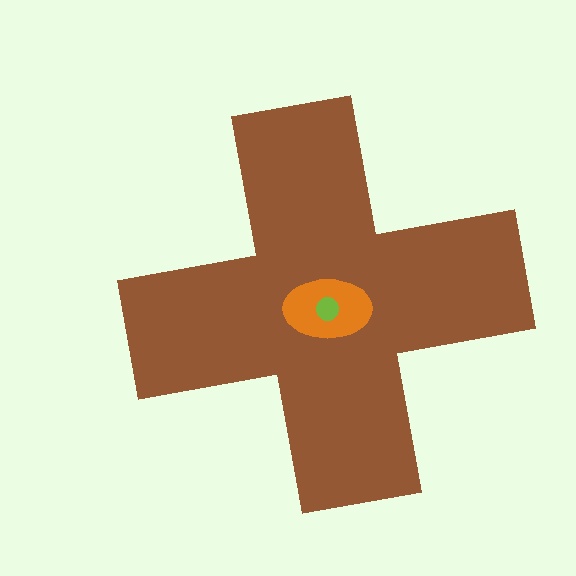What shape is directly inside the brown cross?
The orange ellipse.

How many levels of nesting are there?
3.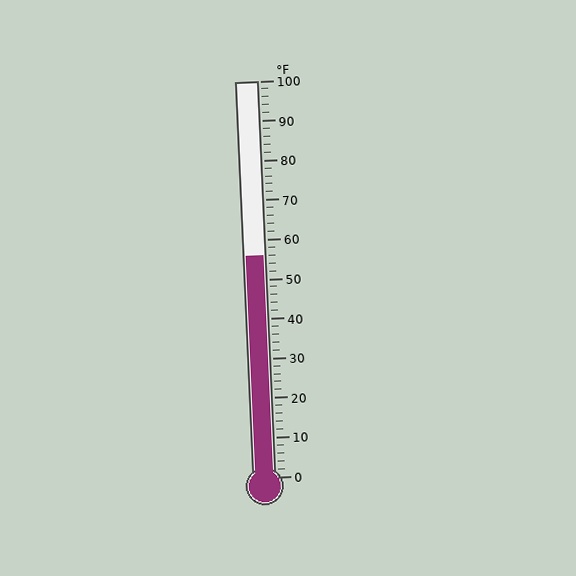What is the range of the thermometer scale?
The thermometer scale ranges from 0°F to 100°F.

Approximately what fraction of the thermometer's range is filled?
The thermometer is filled to approximately 55% of its range.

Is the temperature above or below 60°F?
The temperature is below 60°F.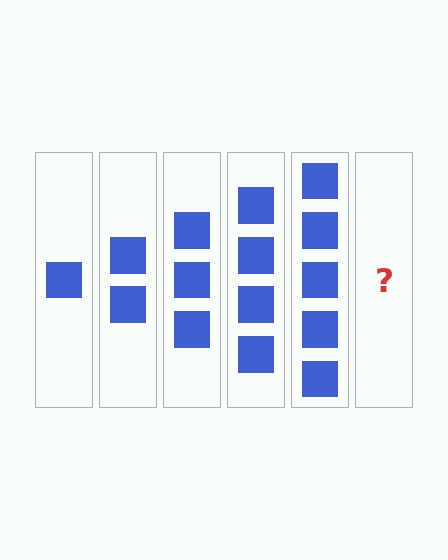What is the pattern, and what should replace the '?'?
The pattern is that each step adds one more square. The '?' should be 6 squares.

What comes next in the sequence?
The next element should be 6 squares.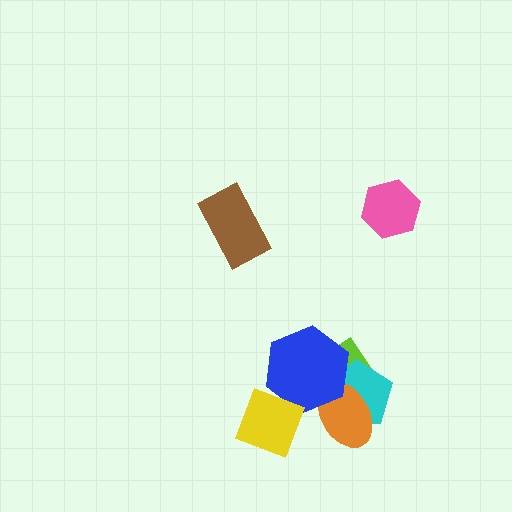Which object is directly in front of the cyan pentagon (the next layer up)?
The orange ellipse is directly in front of the cyan pentagon.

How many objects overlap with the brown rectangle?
0 objects overlap with the brown rectangle.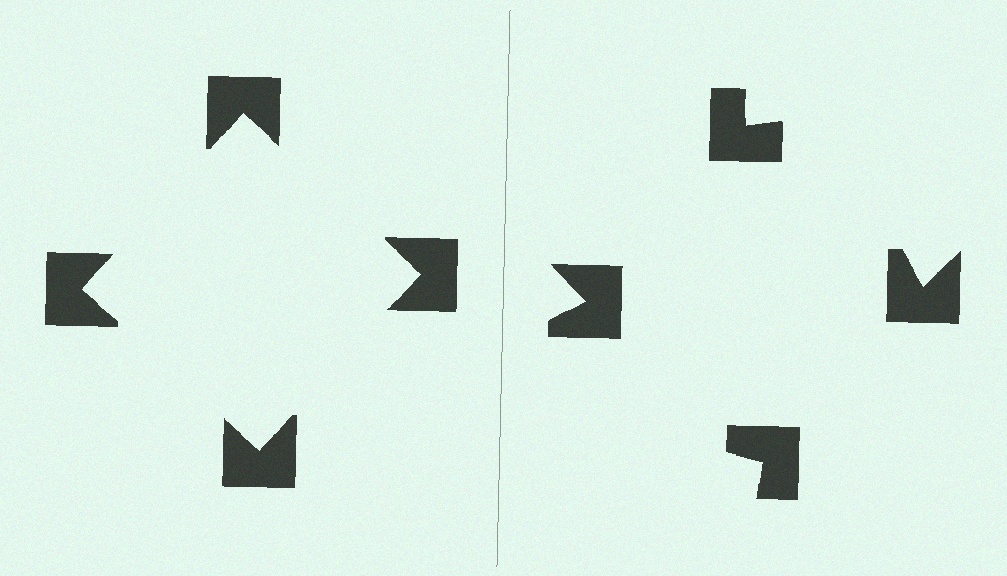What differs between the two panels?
The notched squares are positioned identically on both sides; only the wedge orientations differ. On the left they align to a square; on the right they are misaligned.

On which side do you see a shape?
An illusory square appears on the left side. On the right side the wedge cuts are rotated, so no coherent shape forms.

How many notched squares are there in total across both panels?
8 — 4 on each side.